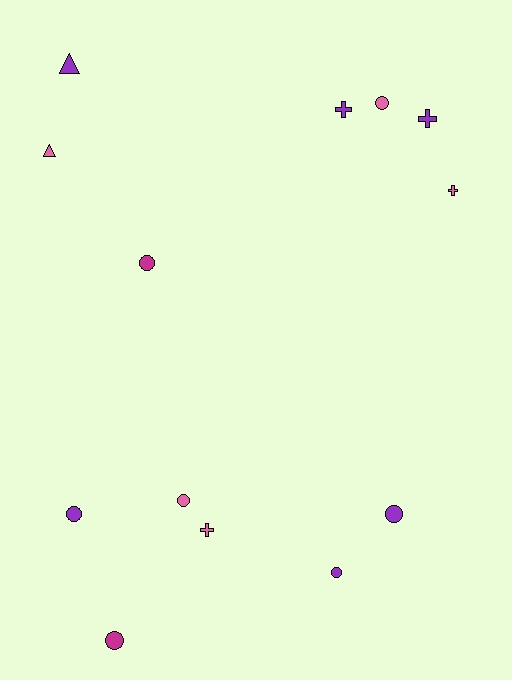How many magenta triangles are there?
There are no magenta triangles.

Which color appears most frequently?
Purple, with 6 objects.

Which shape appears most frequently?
Circle, with 7 objects.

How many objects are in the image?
There are 13 objects.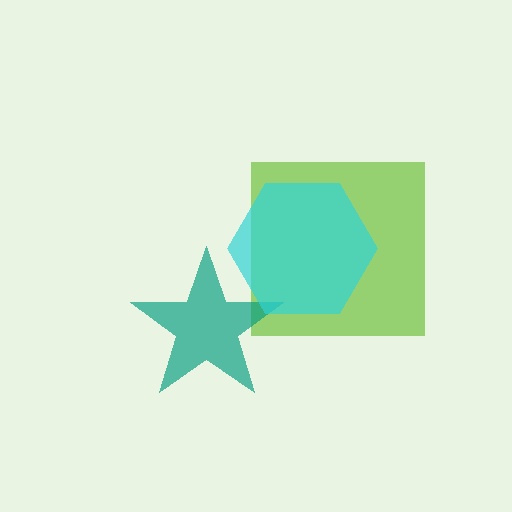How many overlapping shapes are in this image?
There are 3 overlapping shapes in the image.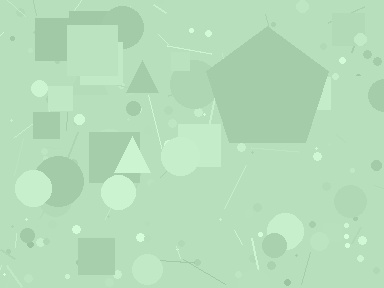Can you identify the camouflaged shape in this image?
The camouflaged shape is a pentagon.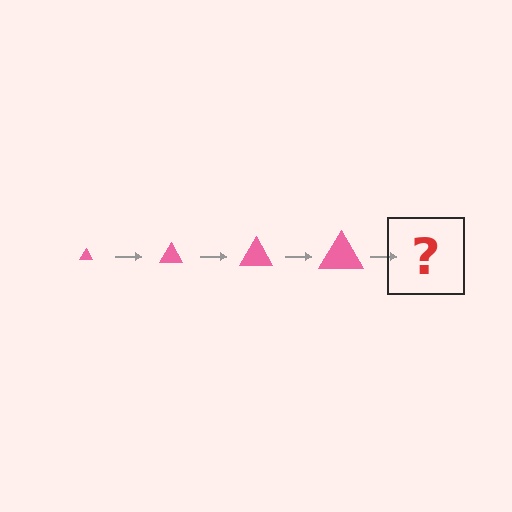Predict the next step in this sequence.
The next step is a pink triangle, larger than the previous one.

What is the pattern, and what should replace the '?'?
The pattern is that the triangle gets progressively larger each step. The '?' should be a pink triangle, larger than the previous one.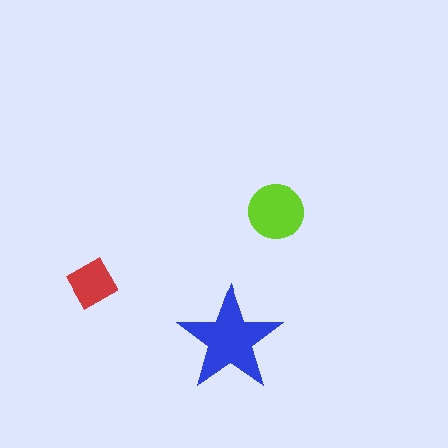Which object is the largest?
The blue star.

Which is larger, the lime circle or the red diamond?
The lime circle.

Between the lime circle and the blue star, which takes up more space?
The blue star.